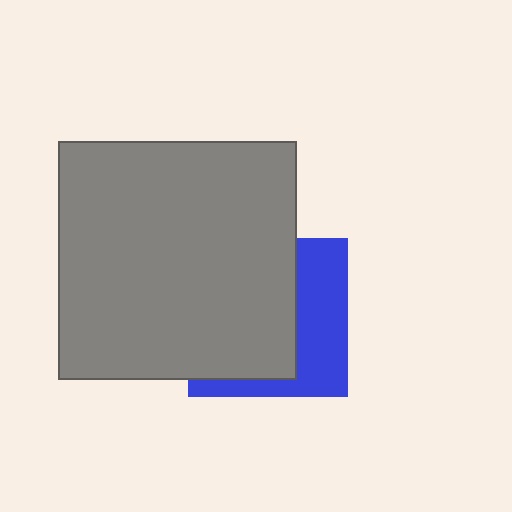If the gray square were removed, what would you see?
You would see the complete blue square.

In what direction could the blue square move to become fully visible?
The blue square could move right. That would shift it out from behind the gray square entirely.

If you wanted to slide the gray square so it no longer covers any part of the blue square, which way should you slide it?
Slide it left — that is the most direct way to separate the two shapes.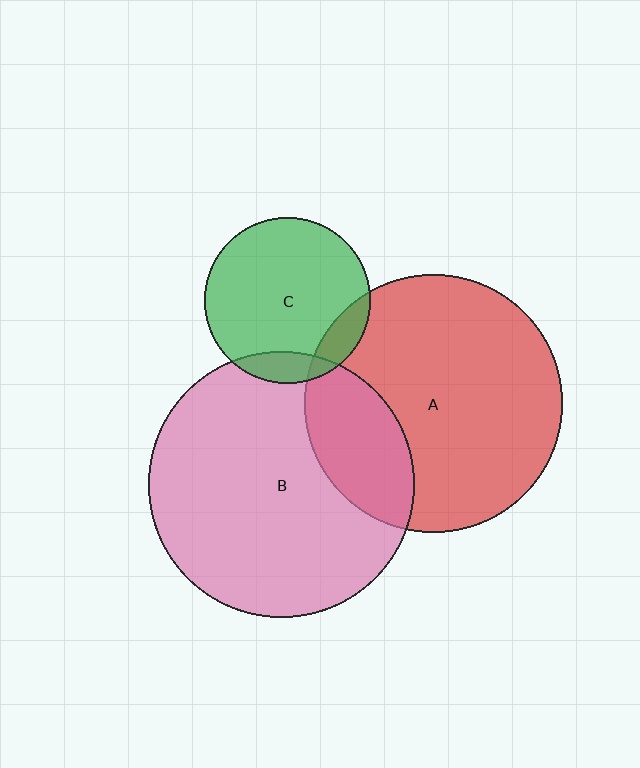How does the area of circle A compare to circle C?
Approximately 2.4 times.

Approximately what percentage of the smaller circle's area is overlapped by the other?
Approximately 25%.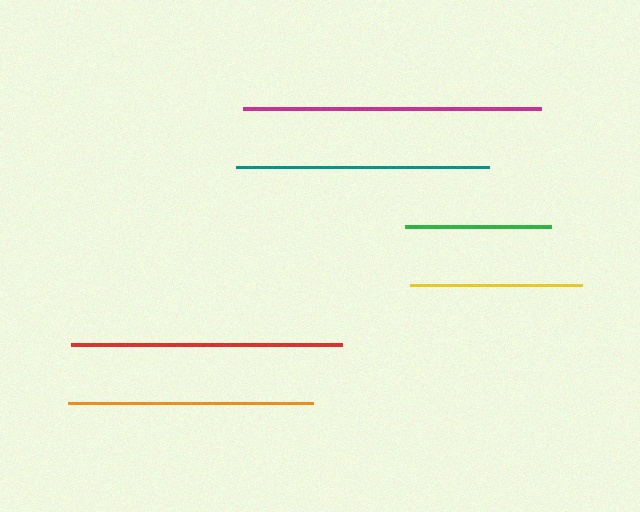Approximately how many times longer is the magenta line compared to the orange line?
The magenta line is approximately 1.2 times the length of the orange line.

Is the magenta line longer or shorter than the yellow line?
The magenta line is longer than the yellow line.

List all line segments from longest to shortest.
From longest to shortest: magenta, red, teal, orange, yellow, green.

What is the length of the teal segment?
The teal segment is approximately 252 pixels long.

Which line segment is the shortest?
The green line is the shortest at approximately 146 pixels.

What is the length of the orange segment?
The orange segment is approximately 244 pixels long.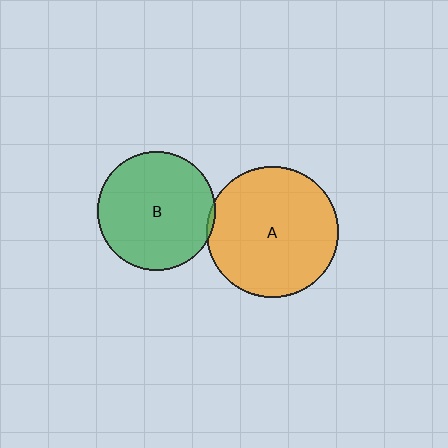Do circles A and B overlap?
Yes.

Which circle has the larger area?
Circle A (orange).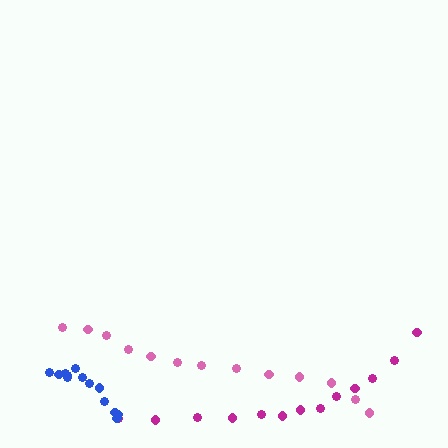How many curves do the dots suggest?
There are 3 distinct paths.